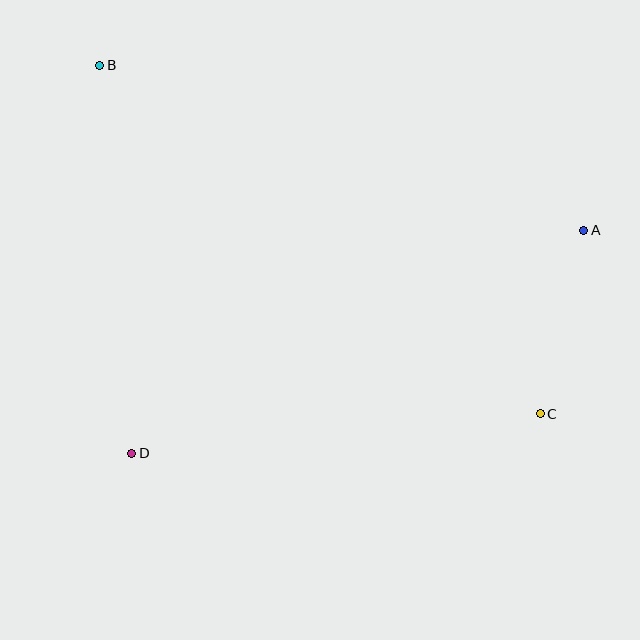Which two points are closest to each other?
Points A and C are closest to each other.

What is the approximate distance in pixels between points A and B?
The distance between A and B is approximately 511 pixels.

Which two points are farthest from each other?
Points B and C are farthest from each other.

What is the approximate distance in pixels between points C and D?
The distance between C and D is approximately 411 pixels.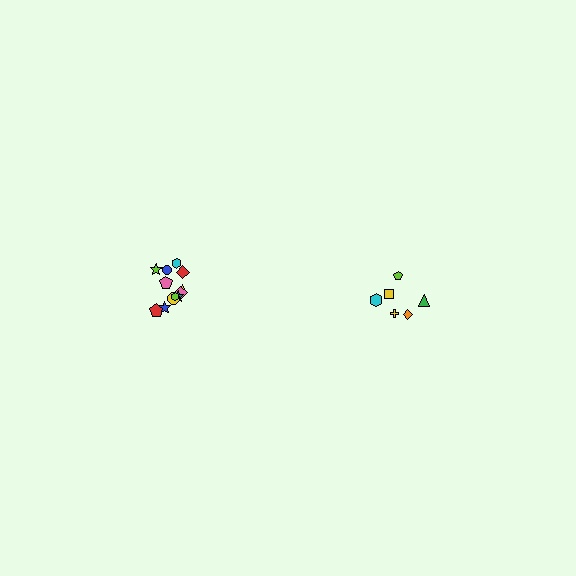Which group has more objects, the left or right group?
The left group.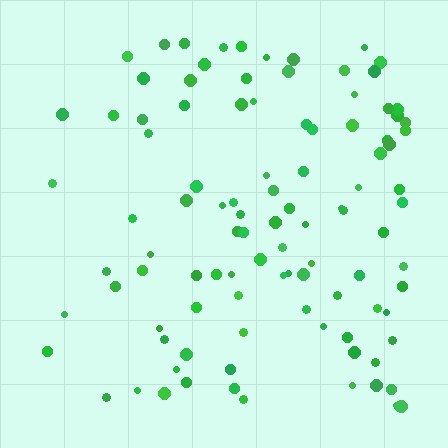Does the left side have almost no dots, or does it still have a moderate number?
Still a moderate number, just noticeably fewer than the right.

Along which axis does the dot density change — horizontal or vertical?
Horizontal.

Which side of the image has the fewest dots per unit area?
The left.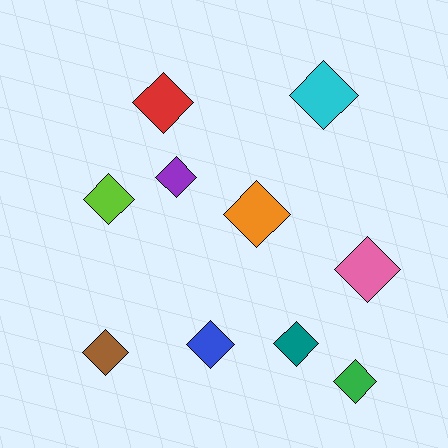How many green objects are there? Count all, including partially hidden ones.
There is 1 green object.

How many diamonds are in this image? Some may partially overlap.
There are 10 diamonds.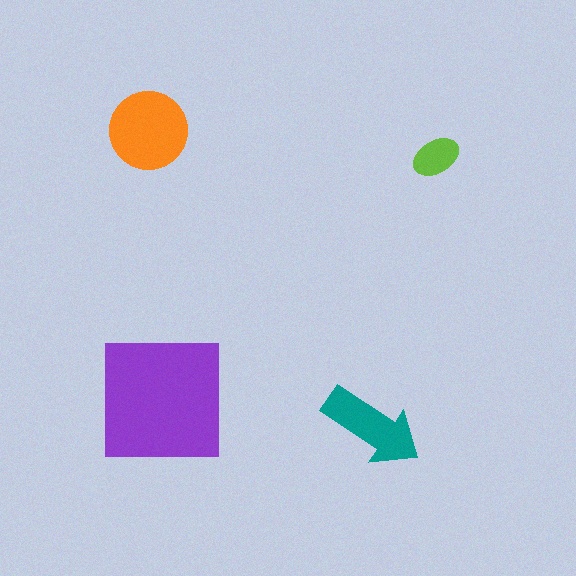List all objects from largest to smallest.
The purple square, the orange circle, the teal arrow, the lime ellipse.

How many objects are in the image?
There are 4 objects in the image.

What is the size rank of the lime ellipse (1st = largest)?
4th.